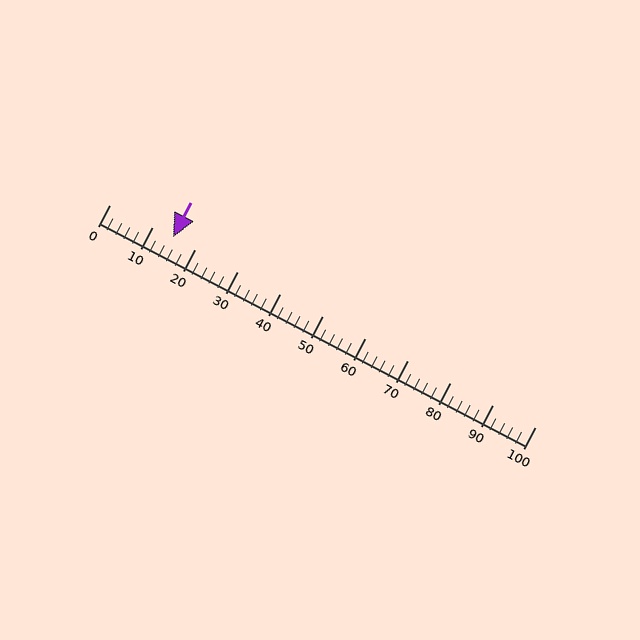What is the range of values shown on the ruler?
The ruler shows values from 0 to 100.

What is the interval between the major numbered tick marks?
The major tick marks are spaced 10 units apart.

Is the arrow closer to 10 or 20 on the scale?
The arrow is closer to 10.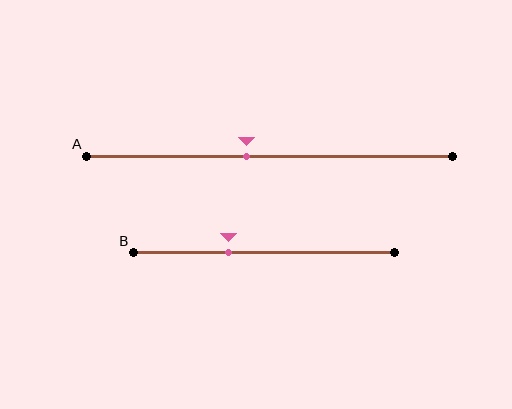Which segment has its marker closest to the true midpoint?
Segment A has its marker closest to the true midpoint.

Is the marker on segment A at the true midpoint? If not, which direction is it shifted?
No, the marker on segment A is shifted to the left by about 6% of the segment length.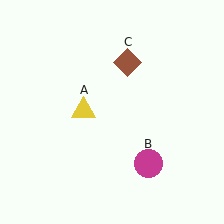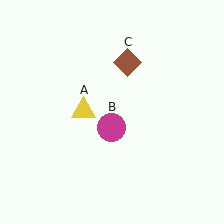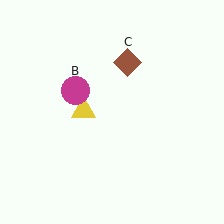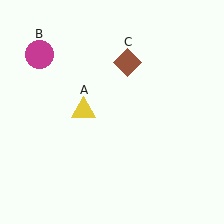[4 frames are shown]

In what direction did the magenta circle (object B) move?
The magenta circle (object B) moved up and to the left.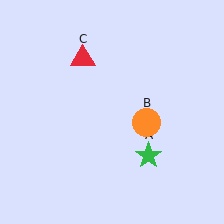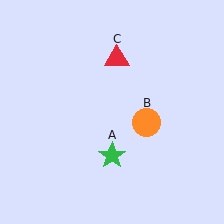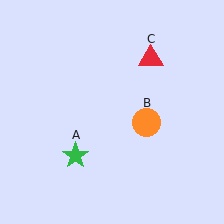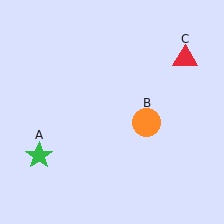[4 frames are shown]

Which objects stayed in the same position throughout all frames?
Orange circle (object B) remained stationary.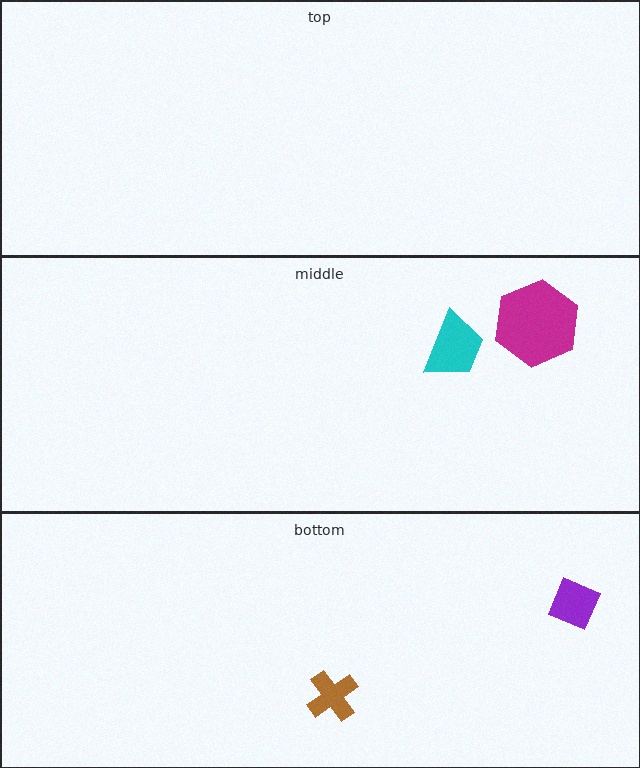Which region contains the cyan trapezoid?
The middle region.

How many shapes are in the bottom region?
2.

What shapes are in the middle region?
The cyan trapezoid, the magenta hexagon.